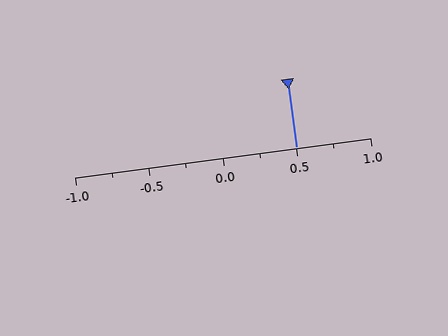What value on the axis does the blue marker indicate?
The marker indicates approximately 0.5.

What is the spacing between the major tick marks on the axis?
The major ticks are spaced 0.5 apart.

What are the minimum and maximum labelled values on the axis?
The axis runs from -1.0 to 1.0.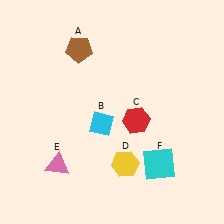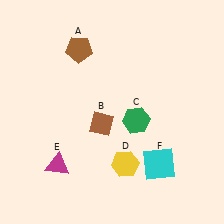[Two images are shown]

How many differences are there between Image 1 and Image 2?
There are 3 differences between the two images.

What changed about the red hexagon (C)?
In Image 1, C is red. In Image 2, it changed to green.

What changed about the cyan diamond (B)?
In Image 1, B is cyan. In Image 2, it changed to brown.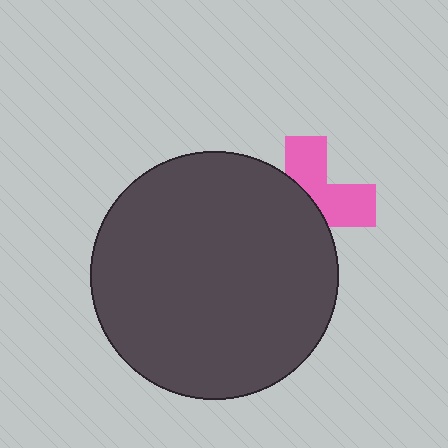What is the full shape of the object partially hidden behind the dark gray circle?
The partially hidden object is a pink cross.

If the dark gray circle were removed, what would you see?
You would see the complete pink cross.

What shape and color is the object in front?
The object in front is a dark gray circle.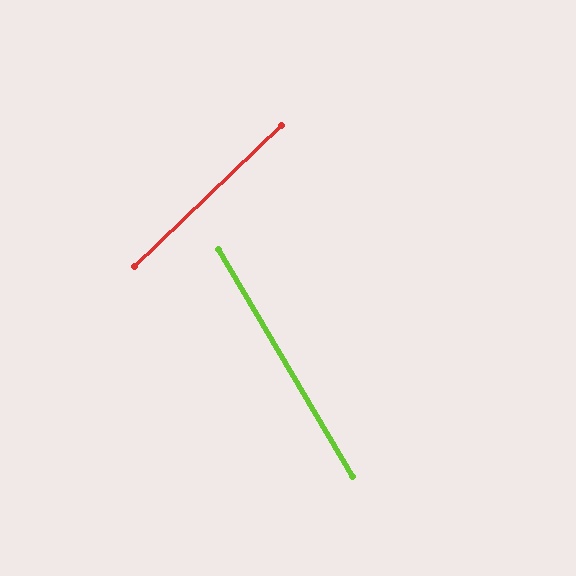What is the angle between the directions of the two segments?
Approximately 77 degrees.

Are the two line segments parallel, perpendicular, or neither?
Neither parallel nor perpendicular — they differ by about 77°.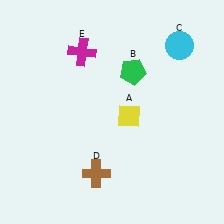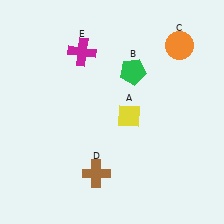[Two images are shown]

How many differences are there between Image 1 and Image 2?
There is 1 difference between the two images.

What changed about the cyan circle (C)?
In Image 1, C is cyan. In Image 2, it changed to orange.